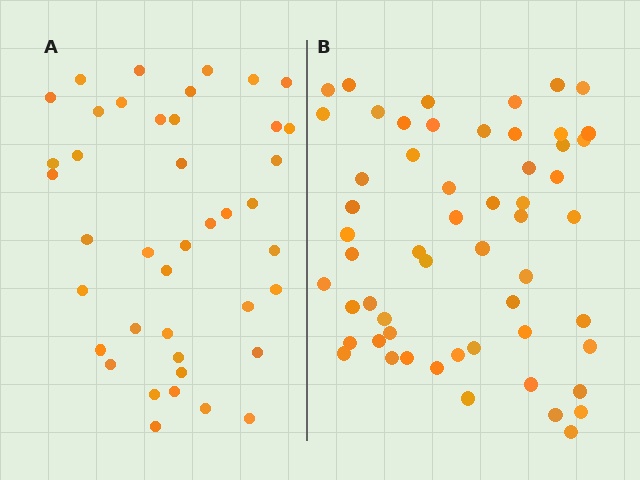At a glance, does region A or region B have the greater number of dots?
Region B (the right region) has more dots.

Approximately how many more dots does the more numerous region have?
Region B has approximately 15 more dots than region A.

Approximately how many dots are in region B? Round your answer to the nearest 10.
About 60 dots. (The exact count is 56, which rounds to 60.)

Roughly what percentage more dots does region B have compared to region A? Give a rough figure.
About 35% more.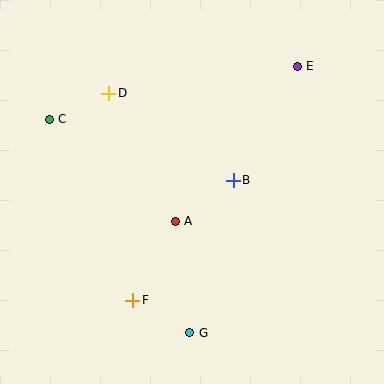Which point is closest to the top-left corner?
Point C is closest to the top-left corner.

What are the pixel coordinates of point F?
Point F is at (133, 300).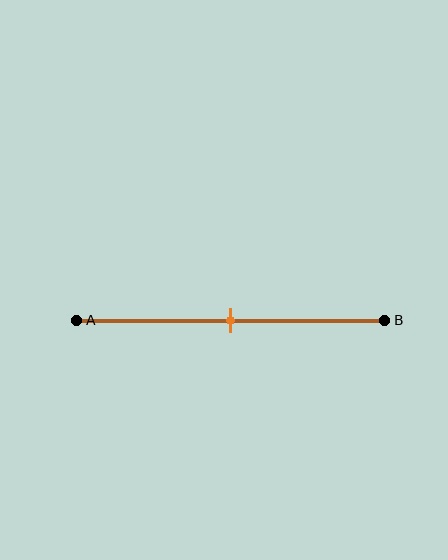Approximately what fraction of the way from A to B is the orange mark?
The orange mark is approximately 50% of the way from A to B.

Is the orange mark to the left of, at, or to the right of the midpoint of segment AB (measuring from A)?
The orange mark is approximately at the midpoint of segment AB.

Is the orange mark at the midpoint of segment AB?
Yes, the mark is approximately at the midpoint.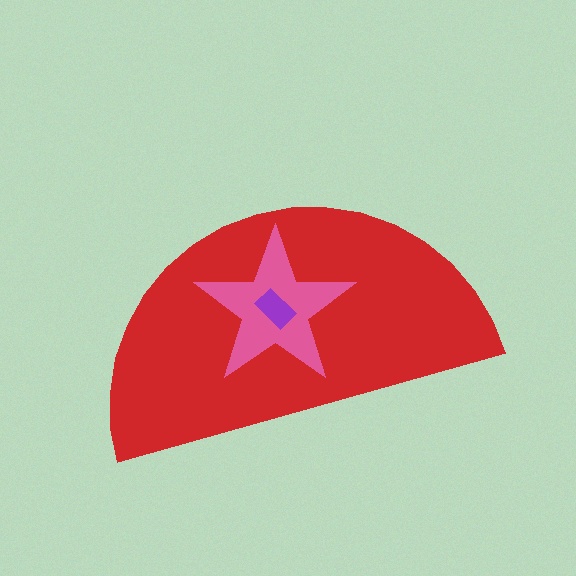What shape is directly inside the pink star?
The purple rectangle.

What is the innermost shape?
The purple rectangle.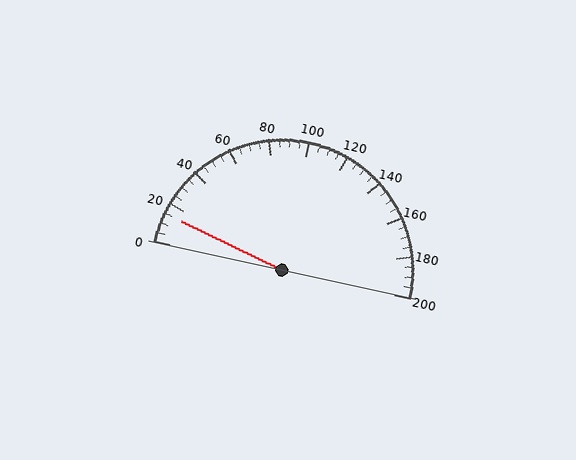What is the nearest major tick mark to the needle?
The nearest major tick mark is 20.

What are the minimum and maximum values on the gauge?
The gauge ranges from 0 to 200.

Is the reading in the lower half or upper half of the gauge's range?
The reading is in the lower half of the range (0 to 200).